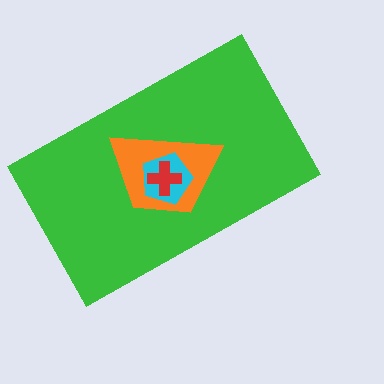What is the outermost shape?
The green rectangle.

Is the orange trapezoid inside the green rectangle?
Yes.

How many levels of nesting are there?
4.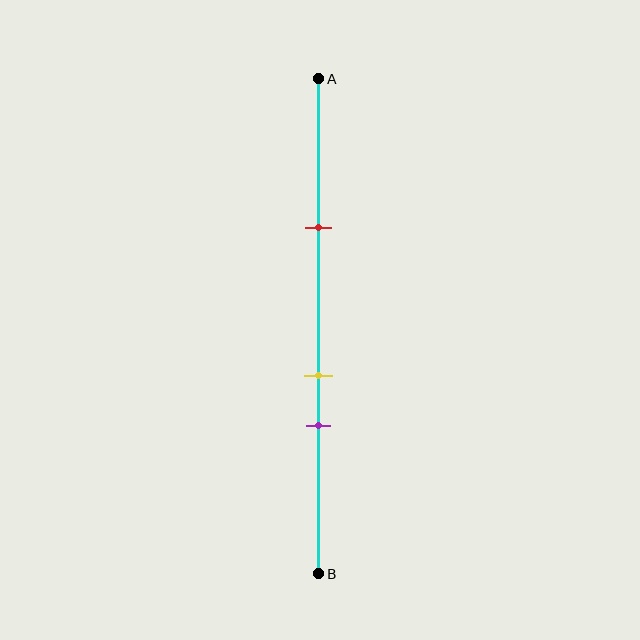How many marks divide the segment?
There are 3 marks dividing the segment.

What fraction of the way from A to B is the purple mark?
The purple mark is approximately 70% (0.7) of the way from A to B.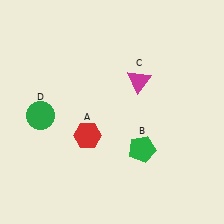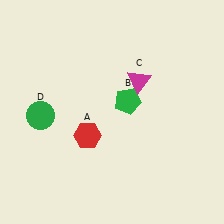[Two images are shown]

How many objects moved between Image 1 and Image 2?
1 object moved between the two images.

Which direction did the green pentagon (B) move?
The green pentagon (B) moved up.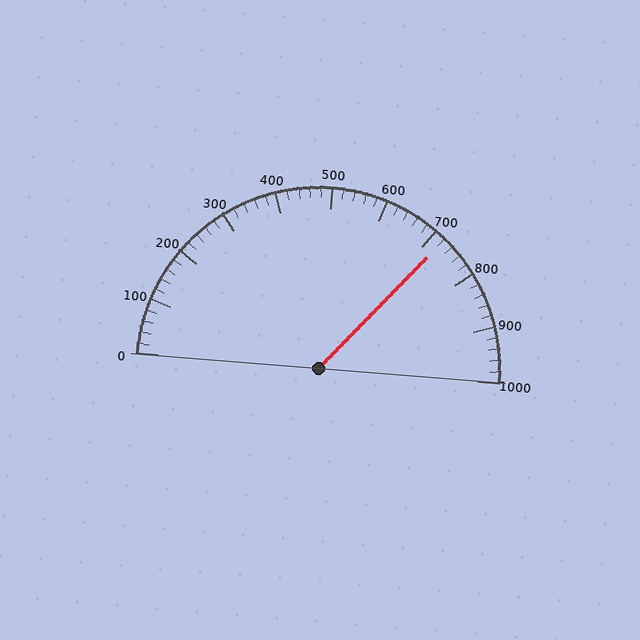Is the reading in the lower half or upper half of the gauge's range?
The reading is in the upper half of the range (0 to 1000).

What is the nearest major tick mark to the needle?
The nearest major tick mark is 700.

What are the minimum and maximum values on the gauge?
The gauge ranges from 0 to 1000.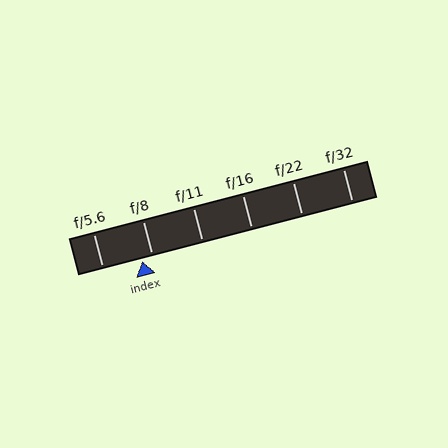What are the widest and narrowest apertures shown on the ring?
The widest aperture shown is f/5.6 and the narrowest is f/32.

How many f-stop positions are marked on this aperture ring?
There are 6 f-stop positions marked.